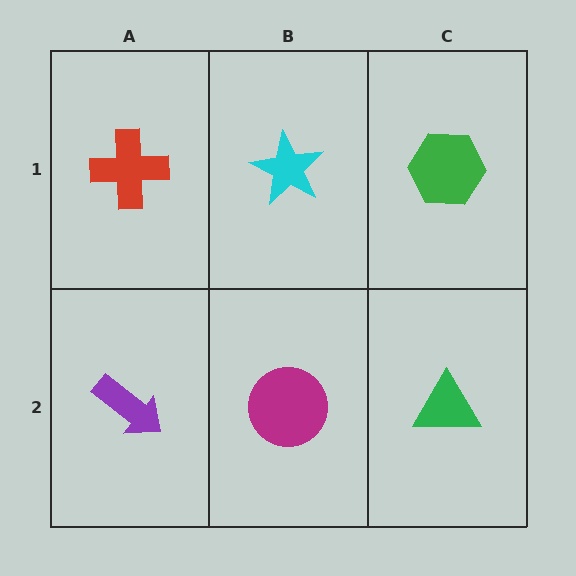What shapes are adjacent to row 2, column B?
A cyan star (row 1, column B), a purple arrow (row 2, column A), a green triangle (row 2, column C).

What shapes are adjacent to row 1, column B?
A magenta circle (row 2, column B), a red cross (row 1, column A), a green hexagon (row 1, column C).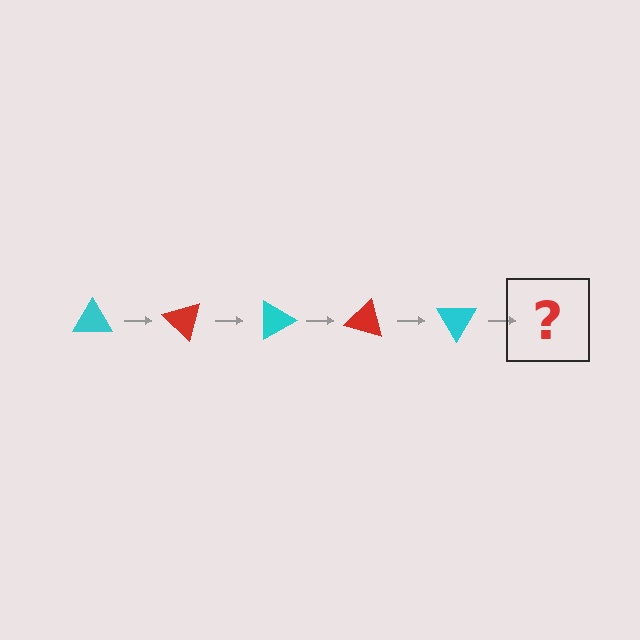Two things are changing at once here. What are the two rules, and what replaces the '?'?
The two rules are that it rotates 45 degrees each step and the color cycles through cyan and red. The '?' should be a red triangle, rotated 225 degrees from the start.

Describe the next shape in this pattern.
It should be a red triangle, rotated 225 degrees from the start.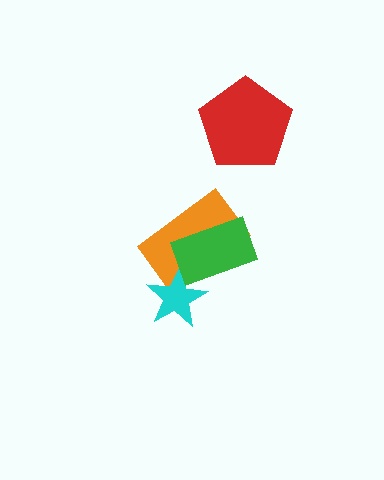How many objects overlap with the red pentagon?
0 objects overlap with the red pentagon.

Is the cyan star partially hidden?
Yes, it is partially covered by another shape.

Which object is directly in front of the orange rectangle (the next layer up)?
The cyan star is directly in front of the orange rectangle.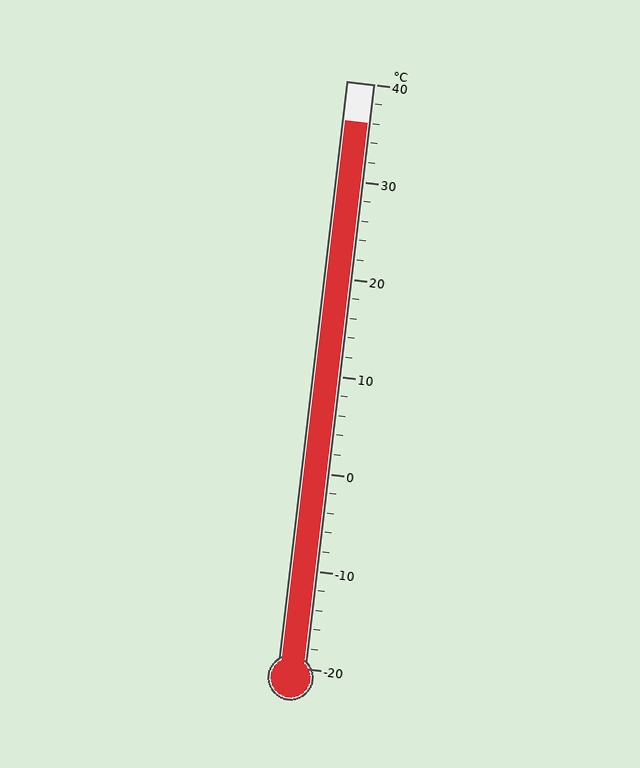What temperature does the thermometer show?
The thermometer shows approximately 36°C.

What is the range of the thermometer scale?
The thermometer scale ranges from -20°C to 40°C.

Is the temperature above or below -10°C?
The temperature is above -10°C.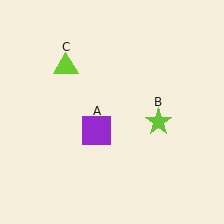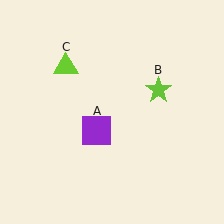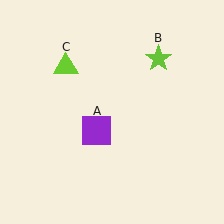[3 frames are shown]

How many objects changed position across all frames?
1 object changed position: lime star (object B).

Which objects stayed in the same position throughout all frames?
Purple square (object A) and lime triangle (object C) remained stationary.